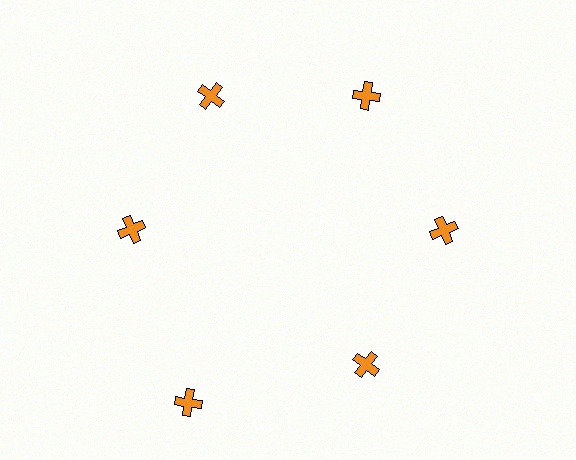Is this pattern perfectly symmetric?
No. The 6 orange crosses are arranged in a ring, but one element near the 7 o'clock position is pushed outward from the center, breaking the 6-fold rotational symmetry.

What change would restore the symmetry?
The symmetry would be restored by moving it inward, back onto the ring so that all 6 crosses sit at equal angles and equal distance from the center.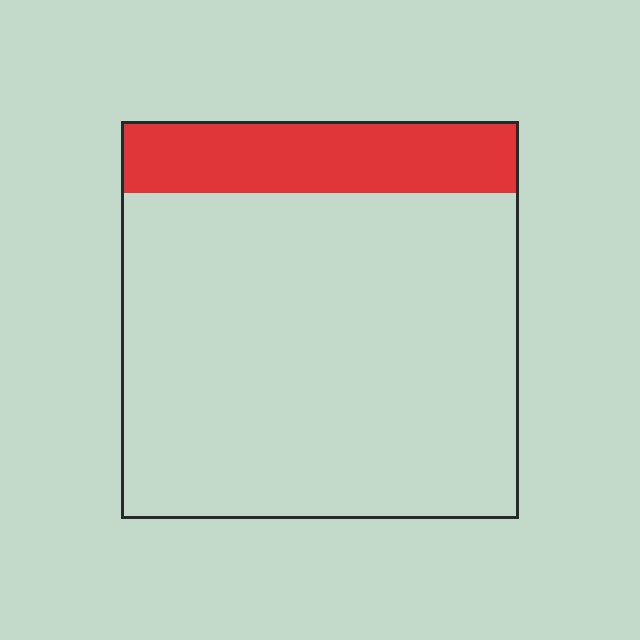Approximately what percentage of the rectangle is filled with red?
Approximately 20%.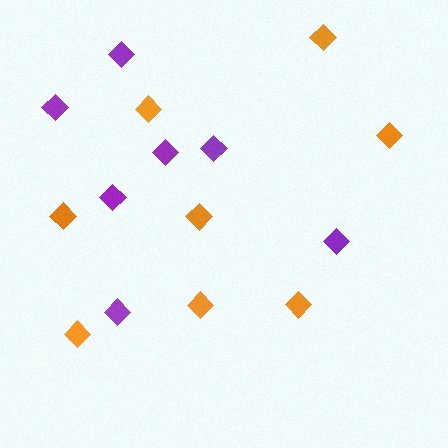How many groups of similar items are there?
There are 2 groups: one group of orange diamonds (8) and one group of purple diamonds (7).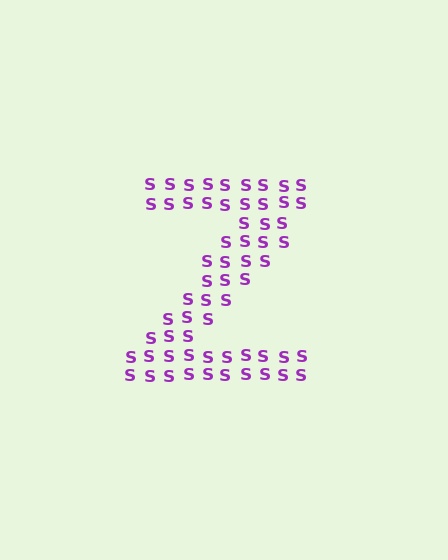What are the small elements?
The small elements are letter S's.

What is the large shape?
The large shape is the letter Z.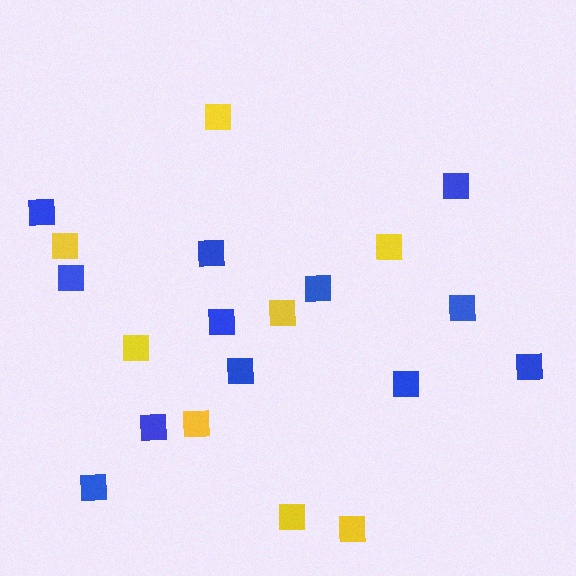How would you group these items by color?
There are 2 groups: one group of yellow squares (8) and one group of blue squares (12).